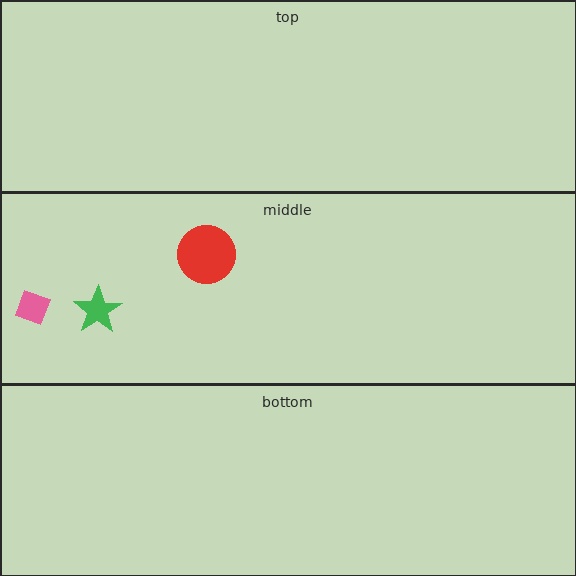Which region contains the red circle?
The middle region.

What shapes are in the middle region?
The red circle, the green star, the pink diamond.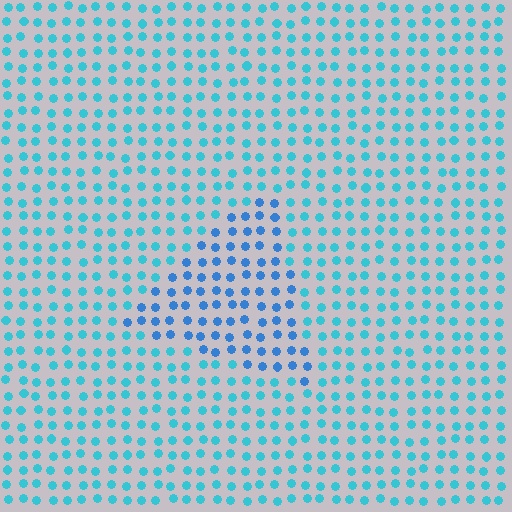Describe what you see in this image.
The image is filled with small cyan elements in a uniform arrangement. A triangle-shaped region is visible where the elements are tinted to a slightly different hue, forming a subtle color boundary.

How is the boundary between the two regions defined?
The boundary is defined purely by a slight shift in hue (about 27 degrees). Spacing, size, and orientation are identical on both sides.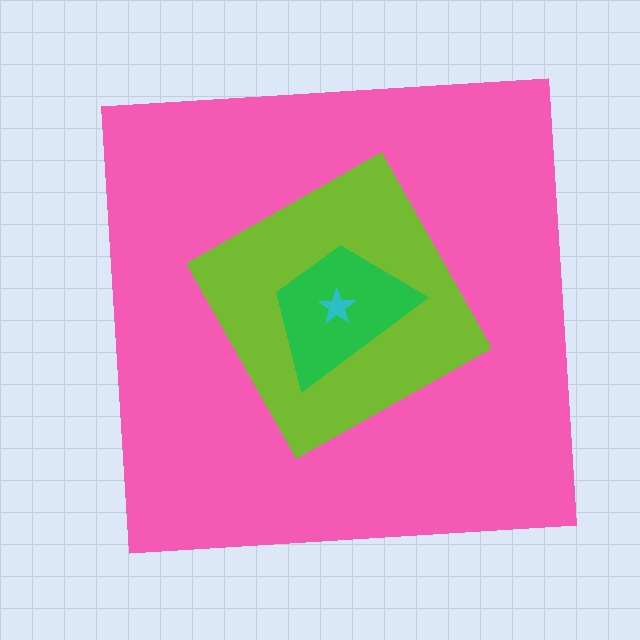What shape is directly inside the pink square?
The lime diamond.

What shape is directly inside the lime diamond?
The green trapezoid.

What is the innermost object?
The cyan star.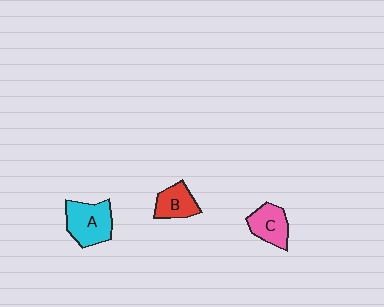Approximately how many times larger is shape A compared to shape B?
Approximately 1.5 times.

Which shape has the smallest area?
Shape B (red).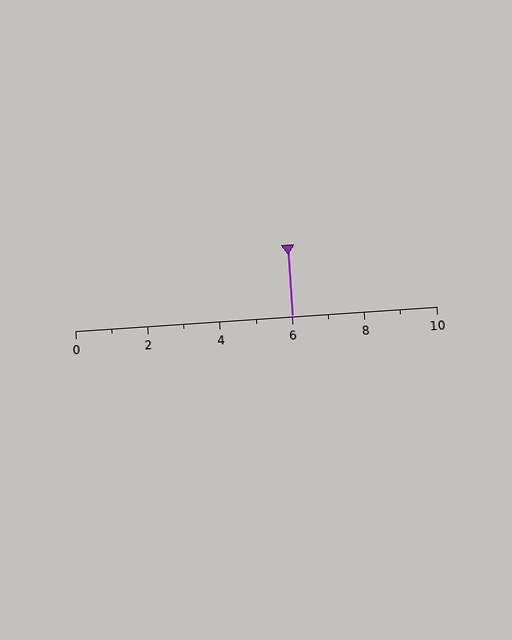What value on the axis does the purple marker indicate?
The marker indicates approximately 6.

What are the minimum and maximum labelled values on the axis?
The axis runs from 0 to 10.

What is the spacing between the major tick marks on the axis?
The major ticks are spaced 2 apart.